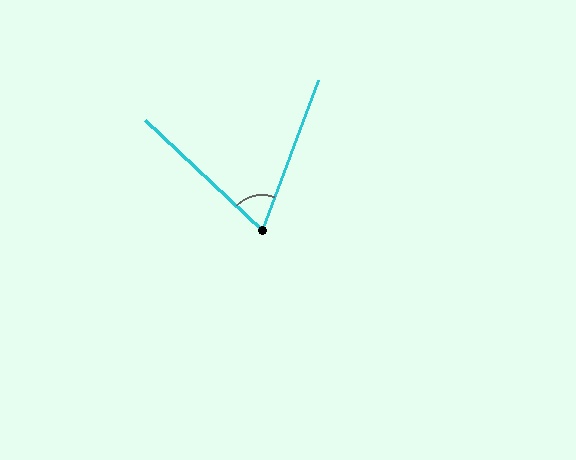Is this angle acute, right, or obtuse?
It is acute.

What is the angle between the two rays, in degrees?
Approximately 67 degrees.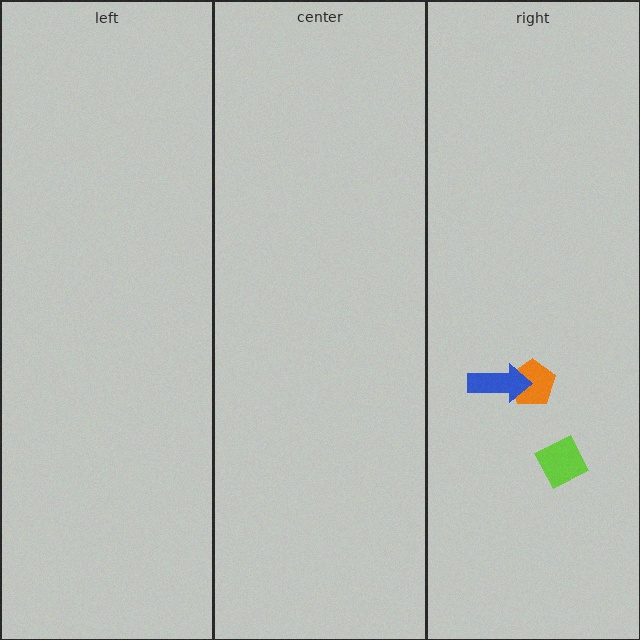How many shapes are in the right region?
3.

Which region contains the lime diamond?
The right region.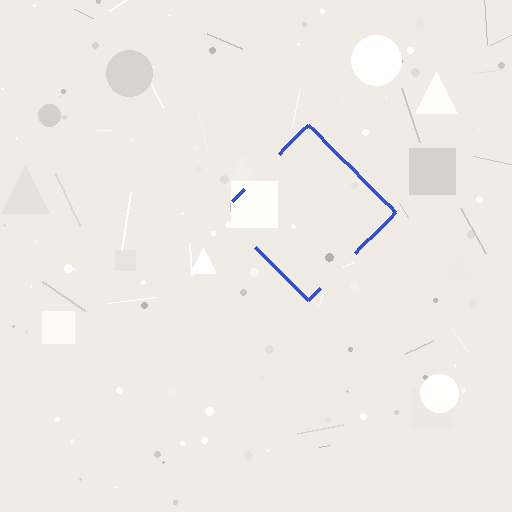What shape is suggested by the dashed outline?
The dashed outline suggests a diamond.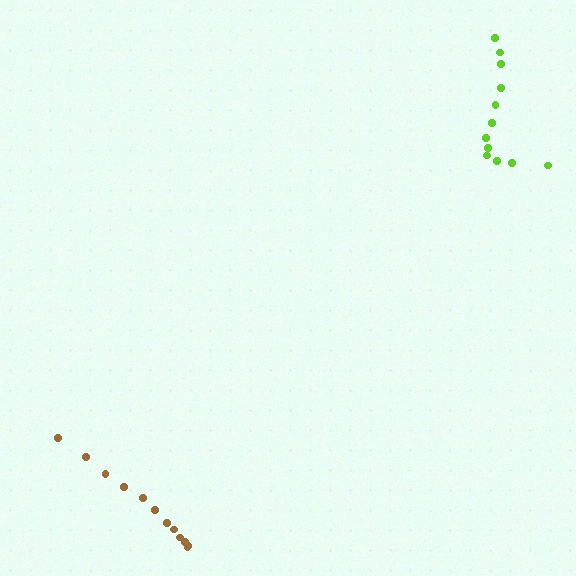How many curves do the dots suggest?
There are 2 distinct paths.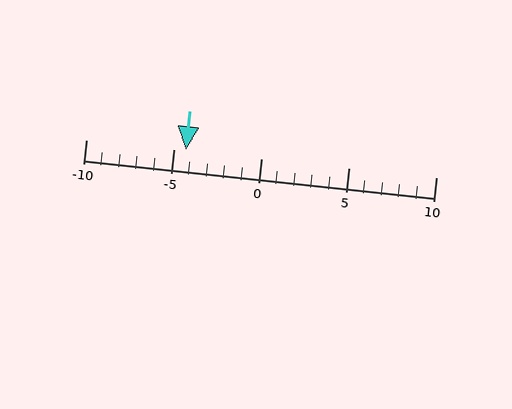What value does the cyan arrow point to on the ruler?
The cyan arrow points to approximately -4.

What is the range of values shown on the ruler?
The ruler shows values from -10 to 10.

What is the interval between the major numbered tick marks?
The major tick marks are spaced 5 units apart.